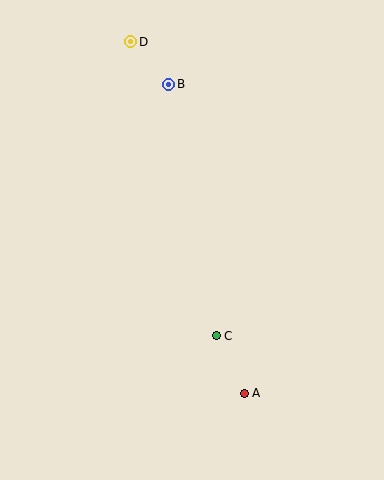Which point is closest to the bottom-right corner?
Point A is closest to the bottom-right corner.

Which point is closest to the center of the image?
Point C at (216, 336) is closest to the center.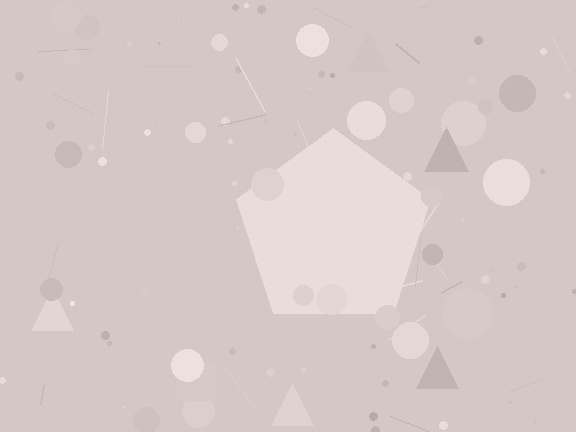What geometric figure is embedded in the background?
A pentagon is embedded in the background.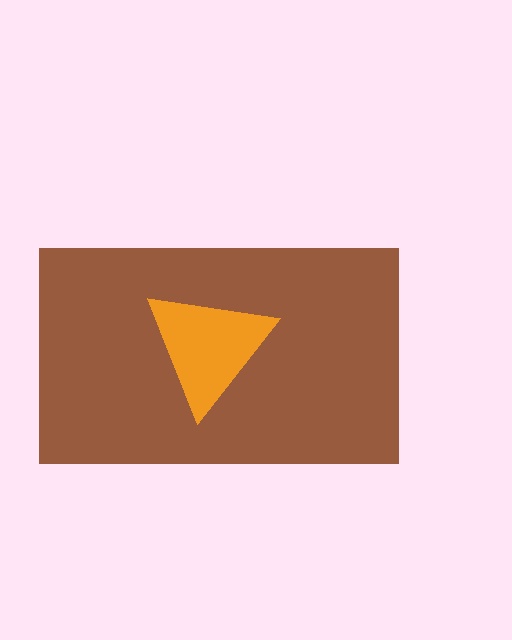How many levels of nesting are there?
2.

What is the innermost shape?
The orange triangle.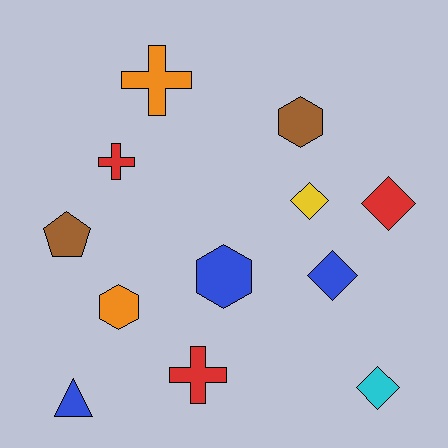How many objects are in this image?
There are 12 objects.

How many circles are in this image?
There are no circles.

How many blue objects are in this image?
There are 3 blue objects.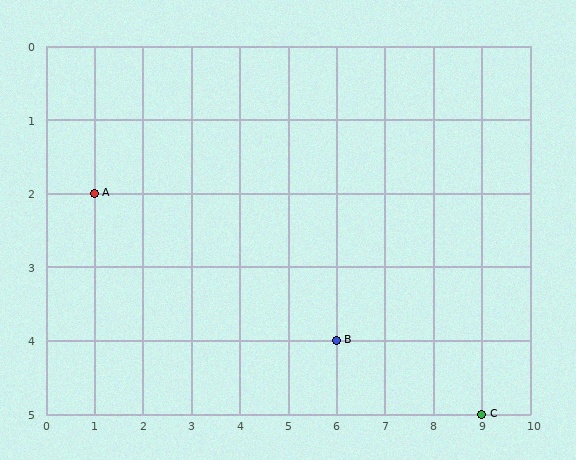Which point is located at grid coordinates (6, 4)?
Point B is at (6, 4).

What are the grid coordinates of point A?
Point A is at grid coordinates (1, 2).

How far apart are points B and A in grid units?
Points B and A are 5 columns and 2 rows apart (about 5.4 grid units diagonally).